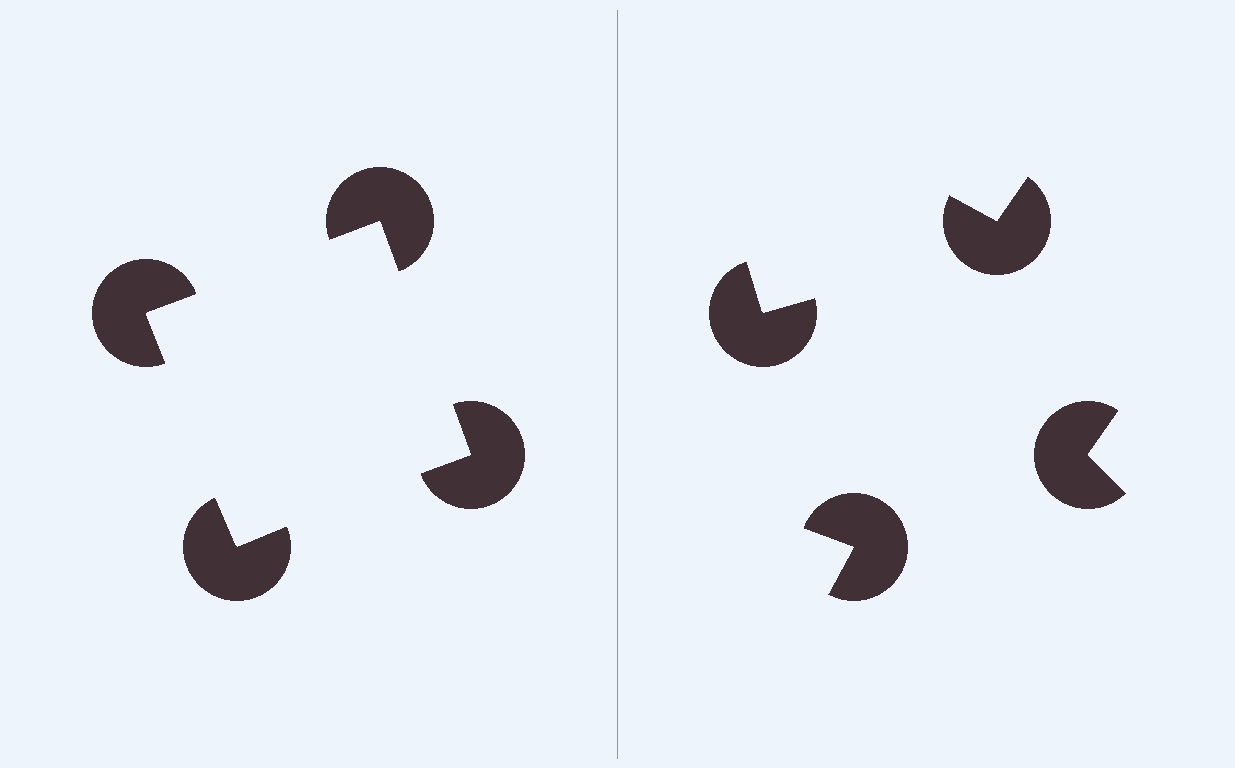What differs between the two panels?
The pac-man discs are positioned identically on both sides; only the wedge orientations differ. On the left they align to a square; on the right they are misaligned.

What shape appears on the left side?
An illusory square.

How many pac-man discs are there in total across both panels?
8 — 4 on each side.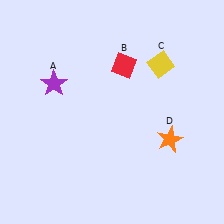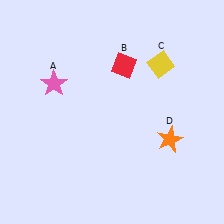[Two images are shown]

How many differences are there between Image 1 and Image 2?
There is 1 difference between the two images.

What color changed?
The star (A) changed from purple in Image 1 to pink in Image 2.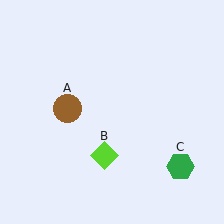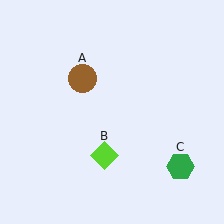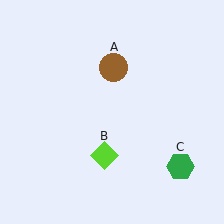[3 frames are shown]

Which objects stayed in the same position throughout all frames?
Lime diamond (object B) and green hexagon (object C) remained stationary.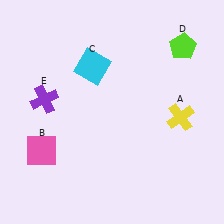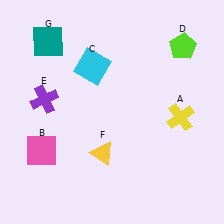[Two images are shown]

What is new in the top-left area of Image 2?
A teal square (G) was added in the top-left area of Image 2.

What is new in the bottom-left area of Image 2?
A yellow triangle (F) was added in the bottom-left area of Image 2.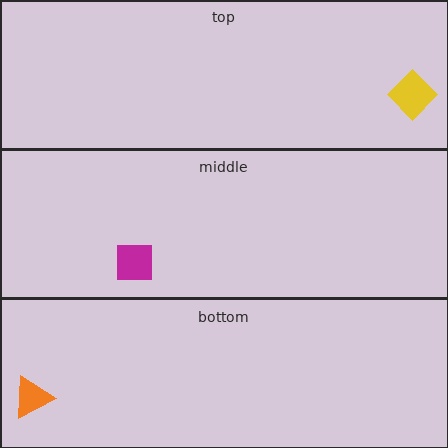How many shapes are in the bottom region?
1.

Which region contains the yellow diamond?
The top region.